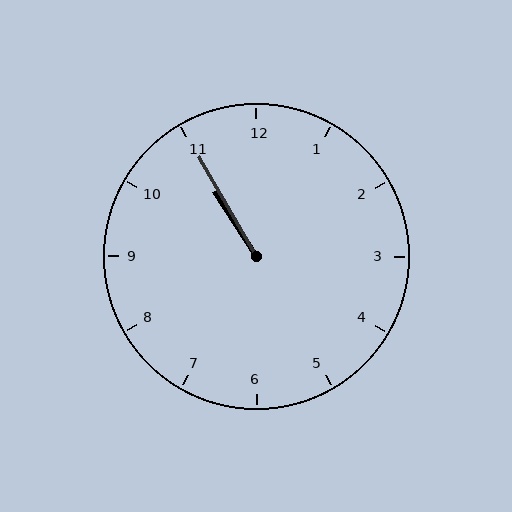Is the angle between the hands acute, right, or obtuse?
It is acute.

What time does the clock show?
10:55.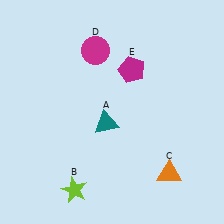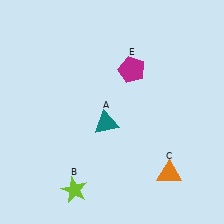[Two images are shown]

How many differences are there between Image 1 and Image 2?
There is 1 difference between the two images.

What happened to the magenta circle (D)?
The magenta circle (D) was removed in Image 2. It was in the top-left area of Image 1.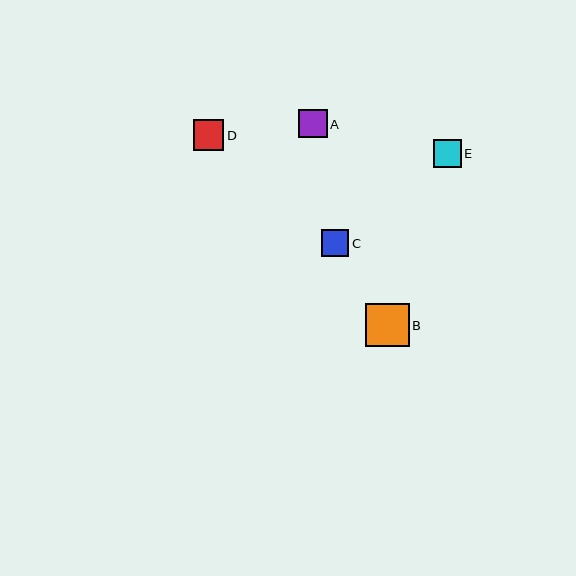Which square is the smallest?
Square C is the smallest with a size of approximately 27 pixels.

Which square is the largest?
Square B is the largest with a size of approximately 44 pixels.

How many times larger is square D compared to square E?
Square D is approximately 1.1 times the size of square E.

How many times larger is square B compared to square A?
Square B is approximately 1.5 times the size of square A.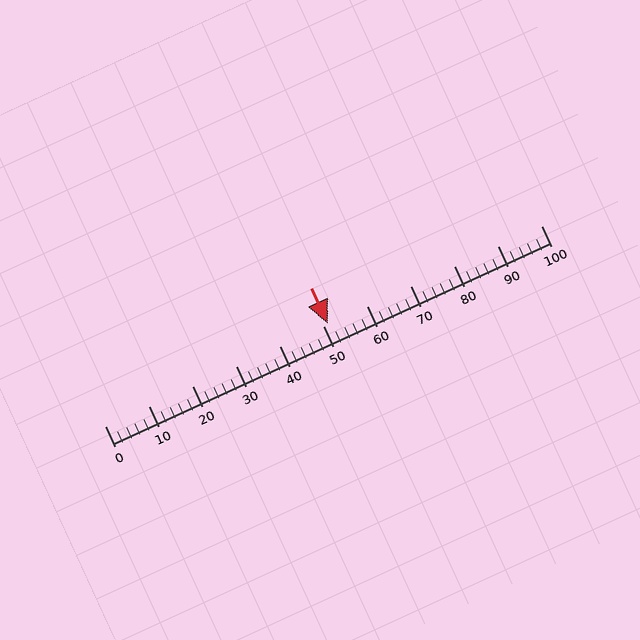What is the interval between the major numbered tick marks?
The major tick marks are spaced 10 units apart.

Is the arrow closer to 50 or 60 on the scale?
The arrow is closer to 50.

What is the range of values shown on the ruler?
The ruler shows values from 0 to 100.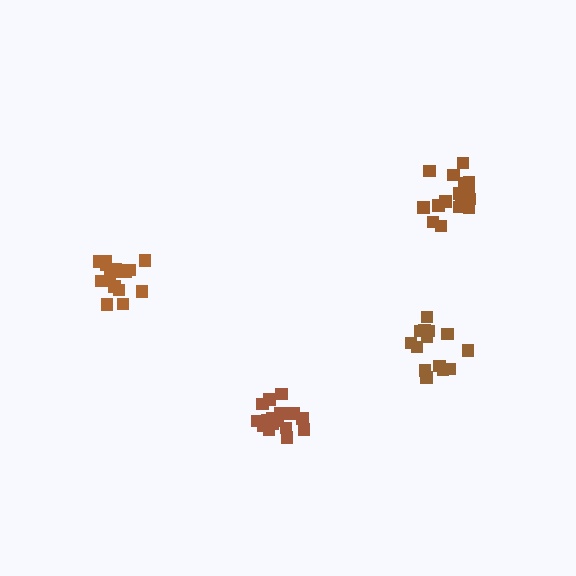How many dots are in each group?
Group 1: 14 dots, Group 2: 17 dots, Group 3: 19 dots, Group 4: 18 dots (68 total).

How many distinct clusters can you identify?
There are 4 distinct clusters.